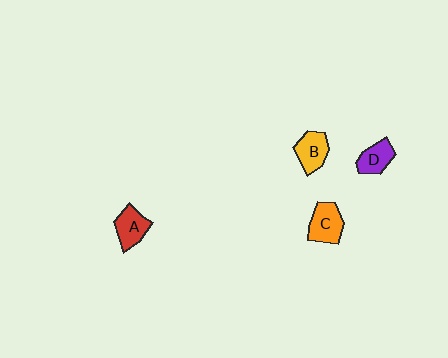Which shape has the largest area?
Shape C (orange).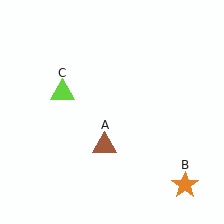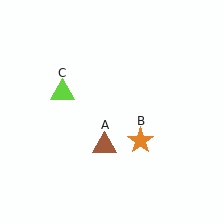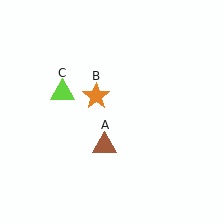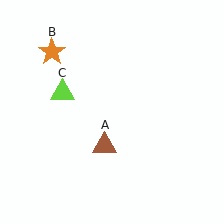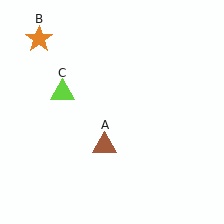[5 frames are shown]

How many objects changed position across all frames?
1 object changed position: orange star (object B).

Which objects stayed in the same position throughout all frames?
Brown triangle (object A) and lime triangle (object C) remained stationary.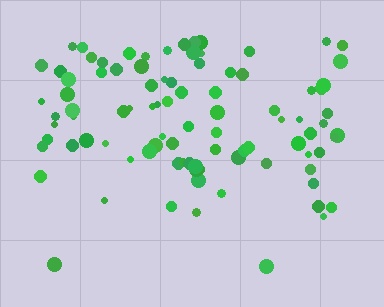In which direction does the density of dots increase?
From bottom to top, with the top side densest.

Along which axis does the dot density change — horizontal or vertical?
Vertical.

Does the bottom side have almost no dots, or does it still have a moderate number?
Still a moderate number, just noticeably fewer than the top.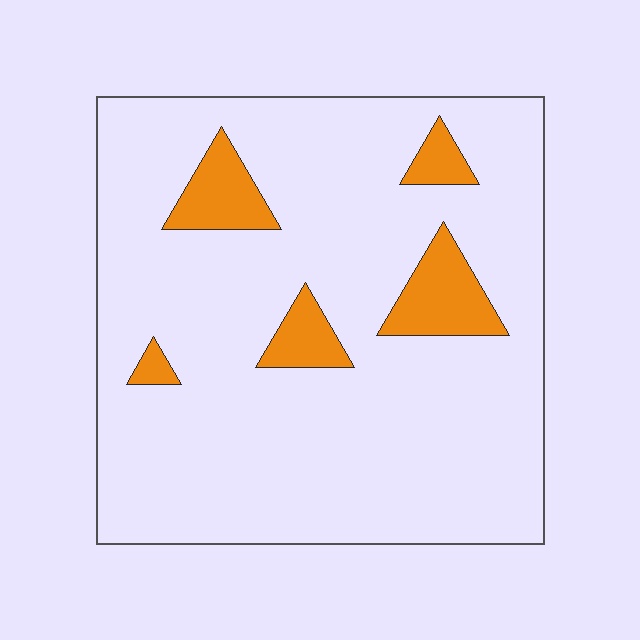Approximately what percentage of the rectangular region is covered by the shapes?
Approximately 10%.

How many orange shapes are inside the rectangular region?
5.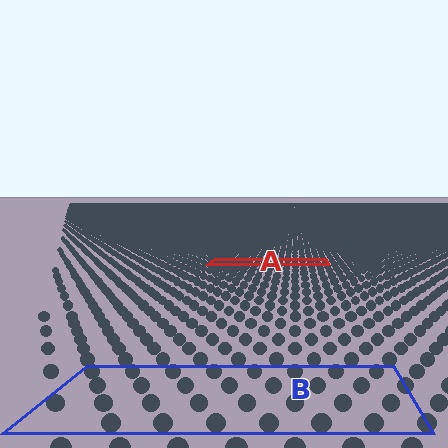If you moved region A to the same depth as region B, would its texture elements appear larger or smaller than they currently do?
They would appear larger. At a closer depth, the same texture elements are projected at a bigger on-screen size.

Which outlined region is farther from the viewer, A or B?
Region A is farther from the viewer — the texture elements inside it appear smaller and more densely packed.